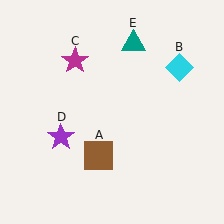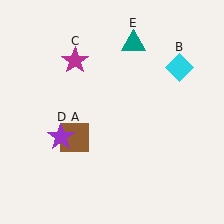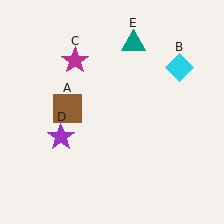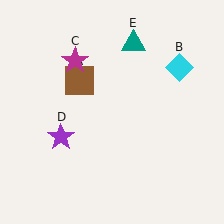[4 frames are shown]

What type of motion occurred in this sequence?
The brown square (object A) rotated clockwise around the center of the scene.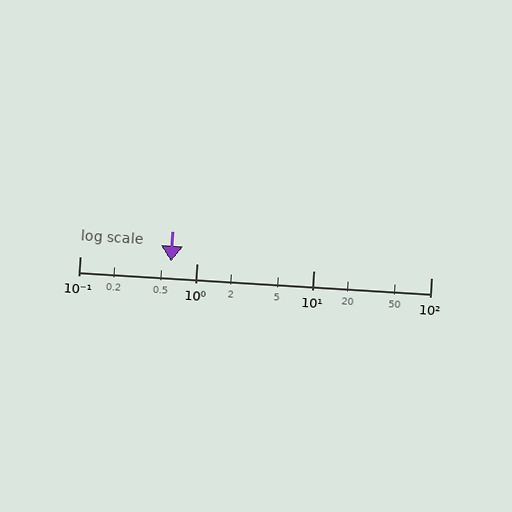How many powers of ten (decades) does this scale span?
The scale spans 3 decades, from 0.1 to 100.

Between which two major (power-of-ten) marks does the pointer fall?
The pointer is between 0.1 and 1.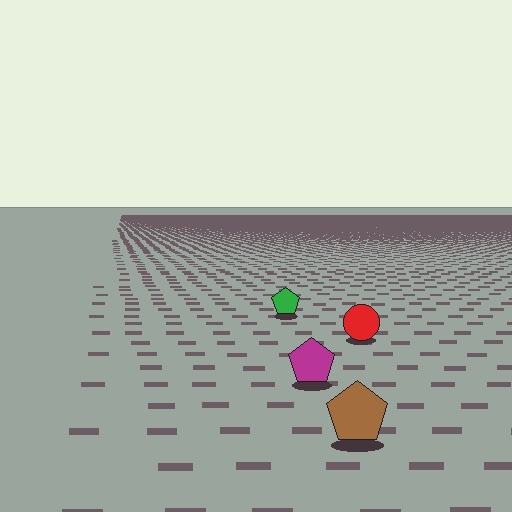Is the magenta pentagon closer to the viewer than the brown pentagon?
No. The brown pentagon is closer — you can tell from the texture gradient: the ground texture is coarser near it.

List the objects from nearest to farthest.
From nearest to farthest: the brown pentagon, the magenta pentagon, the red circle, the green pentagon.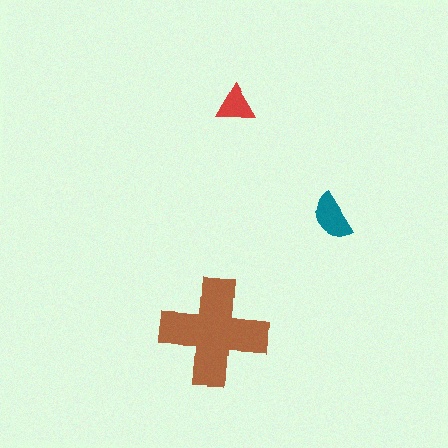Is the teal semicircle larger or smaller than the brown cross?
Smaller.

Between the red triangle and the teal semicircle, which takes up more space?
The teal semicircle.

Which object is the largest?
The brown cross.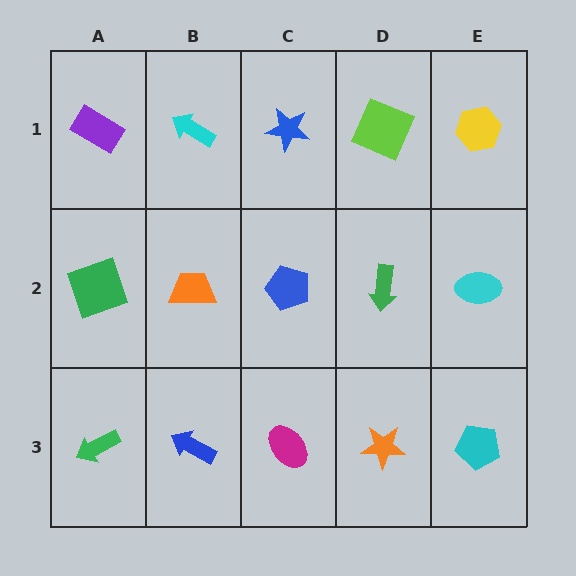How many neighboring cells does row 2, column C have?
4.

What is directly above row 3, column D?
A green arrow.